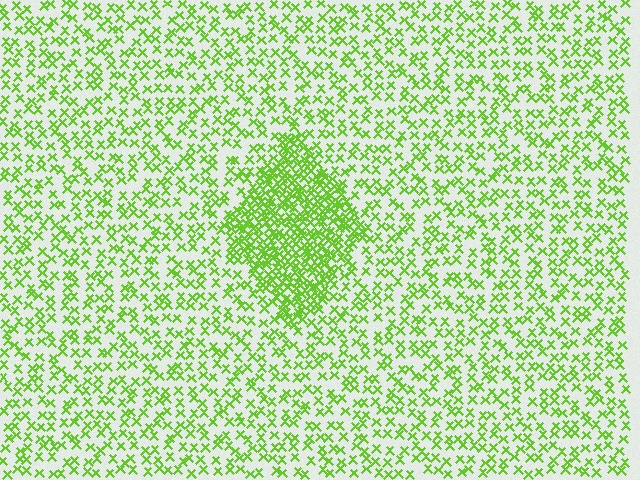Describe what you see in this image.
The image contains small lime elements arranged at two different densities. A diamond-shaped region is visible where the elements are more densely packed than the surrounding area.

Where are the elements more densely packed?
The elements are more densely packed inside the diamond boundary.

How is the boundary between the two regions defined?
The boundary is defined by a change in element density (approximately 2.5x ratio). All elements are the same color, size, and shape.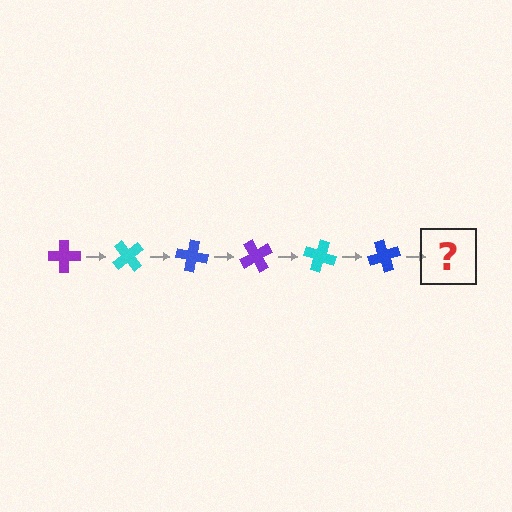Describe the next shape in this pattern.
It should be a purple cross, rotated 300 degrees from the start.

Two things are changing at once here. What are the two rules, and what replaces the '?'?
The two rules are that it rotates 50 degrees each step and the color cycles through purple, cyan, and blue. The '?' should be a purple cross, rotated 300 degrees from the start.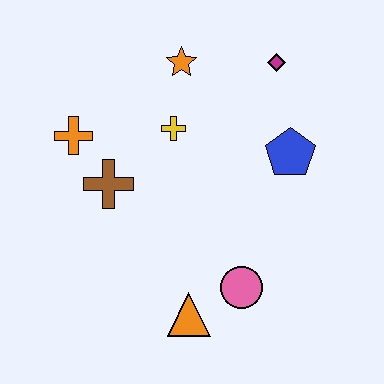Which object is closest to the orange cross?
The brown cross is closest to the orange cross.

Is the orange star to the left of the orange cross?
No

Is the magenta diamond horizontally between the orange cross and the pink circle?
No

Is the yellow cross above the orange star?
No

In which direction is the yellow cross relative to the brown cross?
The yellow cross is to the right of the brown cross.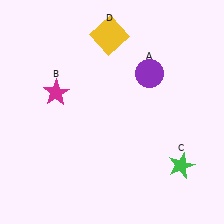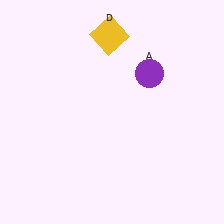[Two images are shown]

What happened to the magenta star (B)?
The magenta star (B) was removed in Image 2. It was in the top-left area of Image 1.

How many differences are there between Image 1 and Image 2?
There are 2 differences between the two images.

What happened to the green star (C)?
The green star (C) was removed in Image 2. It was in the bottom-right area of Image 1.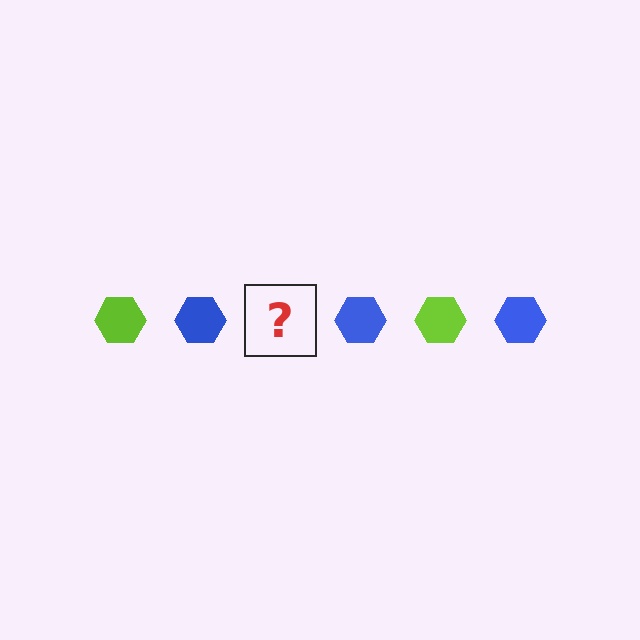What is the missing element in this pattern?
The missing element is a lime hexagon.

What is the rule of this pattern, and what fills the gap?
The rule is that the pattern cycles through lime, blue hexagons. The gap should be filled with a lime hexagon.